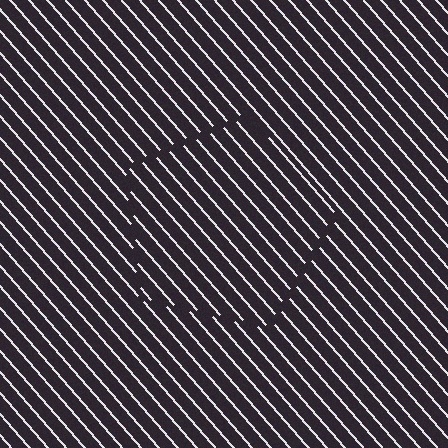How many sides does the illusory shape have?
5 sides — the line-ends trace a pentagon.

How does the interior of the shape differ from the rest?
The interior of the shape contains the same grating, shifted by half a period — the contour is defined by the phase discontinuity where line-ends from the inner and outer gratings abut.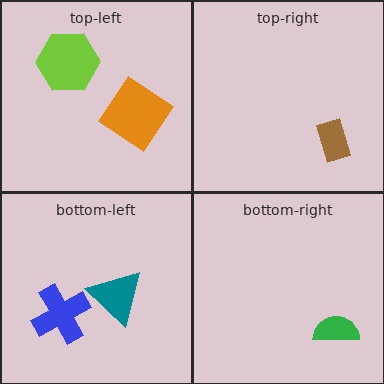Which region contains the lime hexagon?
The top-left region.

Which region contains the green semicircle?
The bottom-right region.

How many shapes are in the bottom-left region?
2.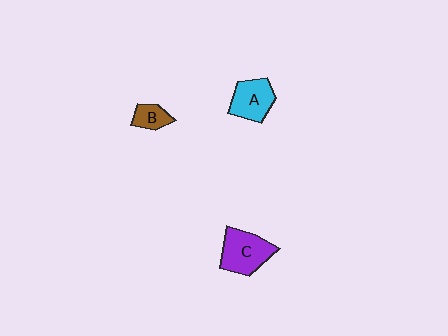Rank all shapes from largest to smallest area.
From largest to smallest: C (purple), A (cyan), B (brown).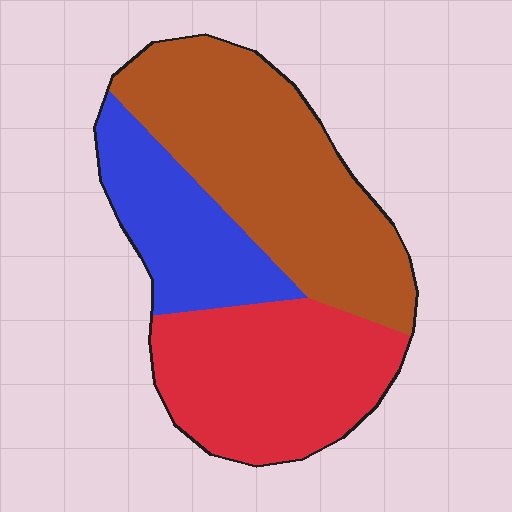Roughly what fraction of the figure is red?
Red takes up about one third (1/3) of the figure.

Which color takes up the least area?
Blue, at roughly 20%.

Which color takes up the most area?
Brown, at roughly 45%.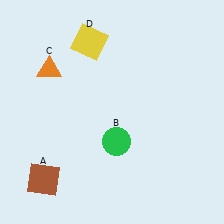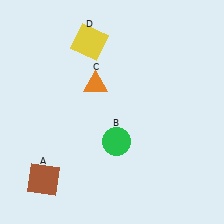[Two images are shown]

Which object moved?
The orange triangle (C) moved right.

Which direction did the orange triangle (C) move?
The orange triangle (C) moved right.